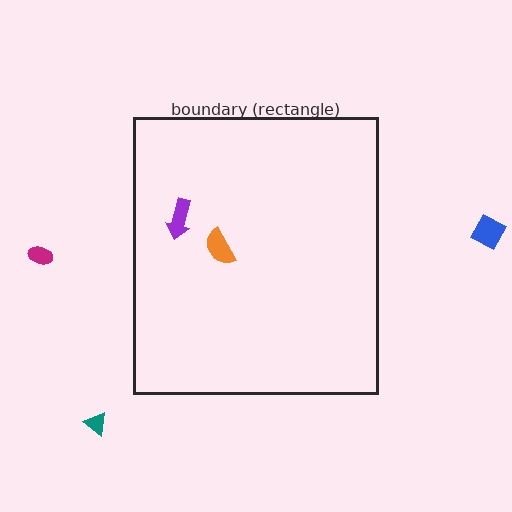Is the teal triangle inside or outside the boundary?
Outside.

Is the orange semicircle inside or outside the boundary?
Inside.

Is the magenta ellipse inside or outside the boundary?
Outside.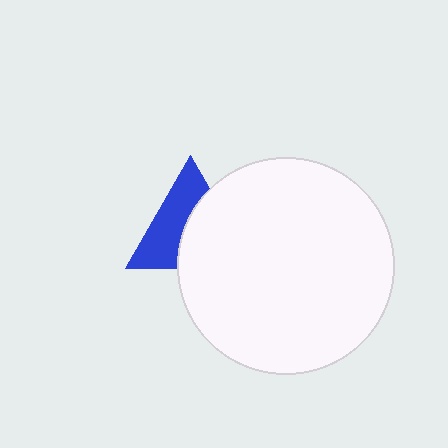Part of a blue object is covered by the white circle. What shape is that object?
It is a triangle.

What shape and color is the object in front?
The object in front is a white circle.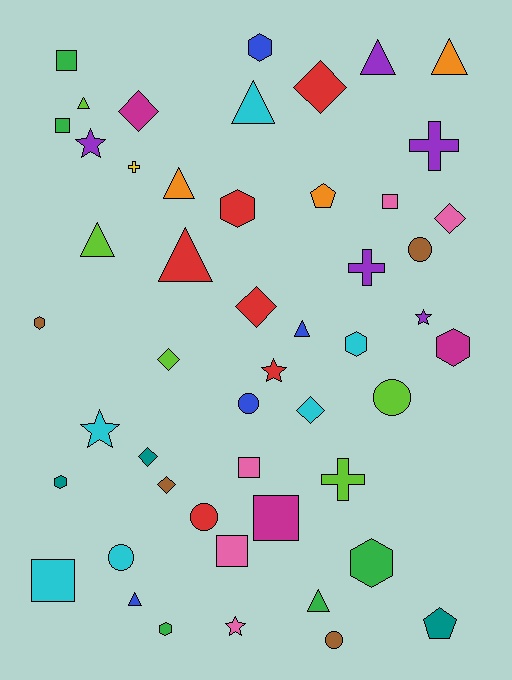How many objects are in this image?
There are 50 objects.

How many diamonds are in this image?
There are 8 diamonds.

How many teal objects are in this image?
There are 3 teal objects.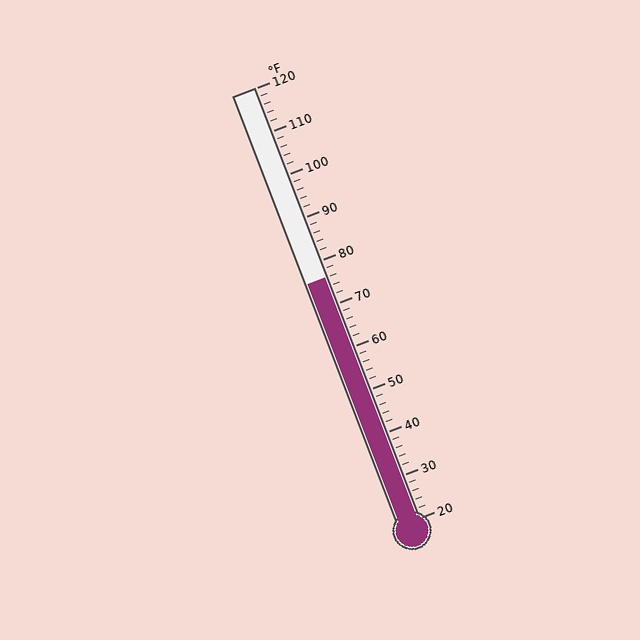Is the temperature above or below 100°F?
The temperature is below 100°F.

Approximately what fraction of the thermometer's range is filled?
The thermometer is filled to approximately 55% of its range.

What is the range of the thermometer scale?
The thermometer scale ranges from 20°F to 120°F.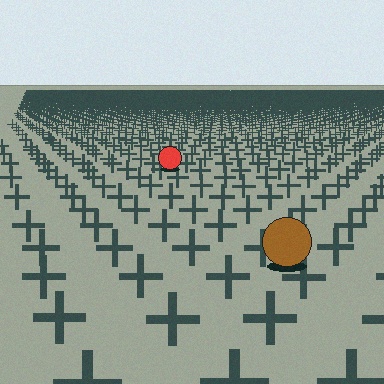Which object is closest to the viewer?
The brown circle is closest. The texture marks near it are larger and more spread out.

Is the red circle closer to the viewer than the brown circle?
No. The brown circle is closer — you can tell from the texture gradient: the ground texture is coarser near it.